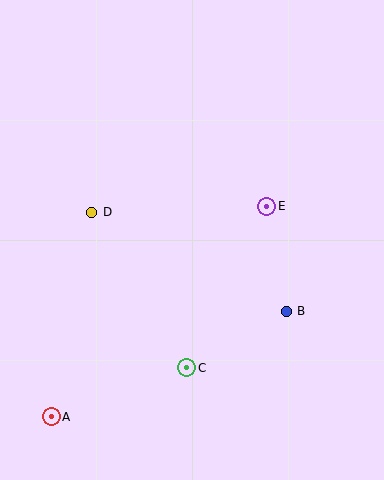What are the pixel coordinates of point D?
Point D is at (92, 212).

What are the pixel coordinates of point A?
Point A is at (51, 417).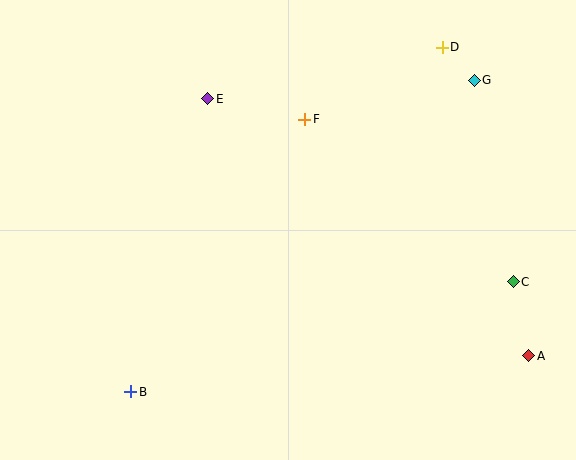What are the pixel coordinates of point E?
Point E is at (208, 99).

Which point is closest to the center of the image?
Point F at (305, 119) is closest to the center.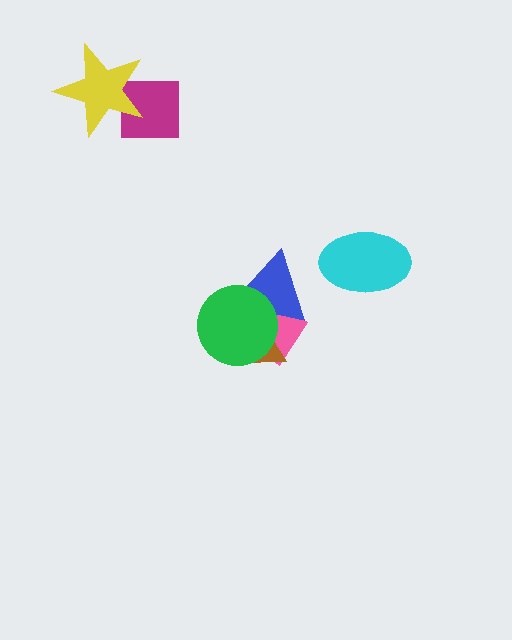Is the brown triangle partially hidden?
Yes, it is partially covered by another shape.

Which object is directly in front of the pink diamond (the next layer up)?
The blue triangle is directly in front of the pink diamond.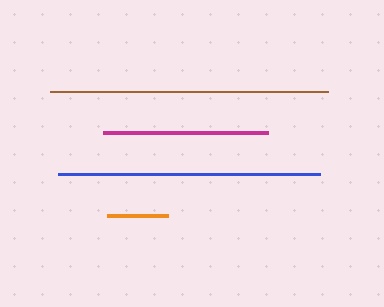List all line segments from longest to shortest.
From longest to shortest: brown, blue, magenta, orange.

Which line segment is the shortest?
The orange line is the shortest at approximately 61 pixels.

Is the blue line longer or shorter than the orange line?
The blue line is longer than the orange line.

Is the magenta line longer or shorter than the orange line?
The magenta line is longer than the orange line.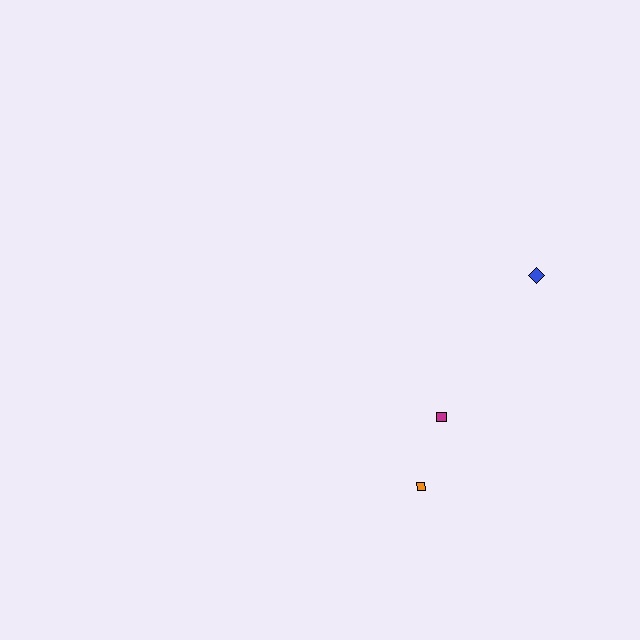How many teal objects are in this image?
There are no teal objects.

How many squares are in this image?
There are 2 squares.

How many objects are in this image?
There are 3 objects.